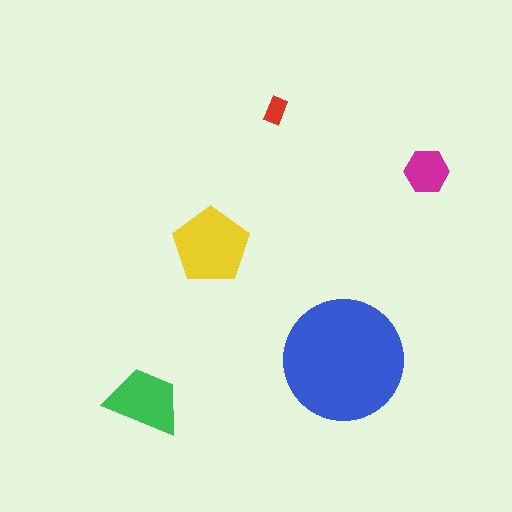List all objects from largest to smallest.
The blue circle, the yellow pentagon, the green trapezoid, the magenta hexagon, the red rectangle.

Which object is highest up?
The red rectangle is topmost.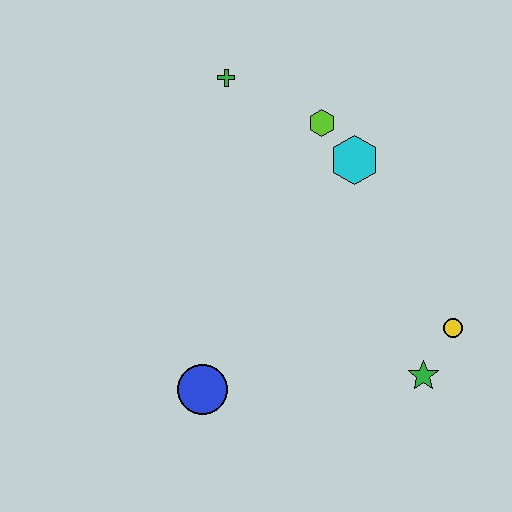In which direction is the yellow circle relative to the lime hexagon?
The yellow circle is below the lime hexagon.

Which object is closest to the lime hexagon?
The cyan hexagon is closest to the lime hexagon.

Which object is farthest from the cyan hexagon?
The blue circle is farthest from the cyan hexagon.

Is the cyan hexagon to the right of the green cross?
Yes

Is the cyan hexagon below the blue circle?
No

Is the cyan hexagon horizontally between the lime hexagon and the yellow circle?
Yes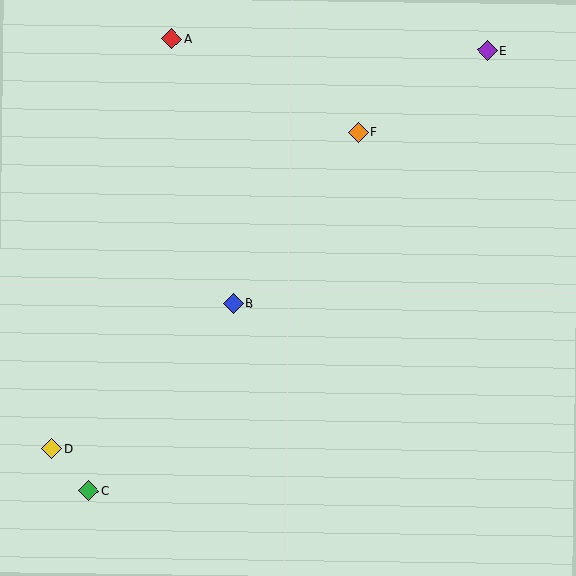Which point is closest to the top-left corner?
Point A is closest to the top-left corner.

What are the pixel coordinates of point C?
Point C is at (89, 491).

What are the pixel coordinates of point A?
Point A is at (172, 39).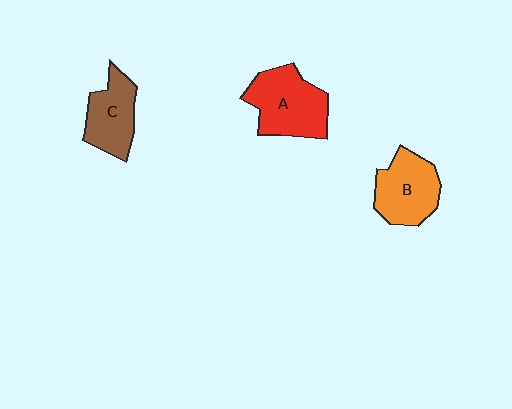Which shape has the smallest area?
Shape C (brown).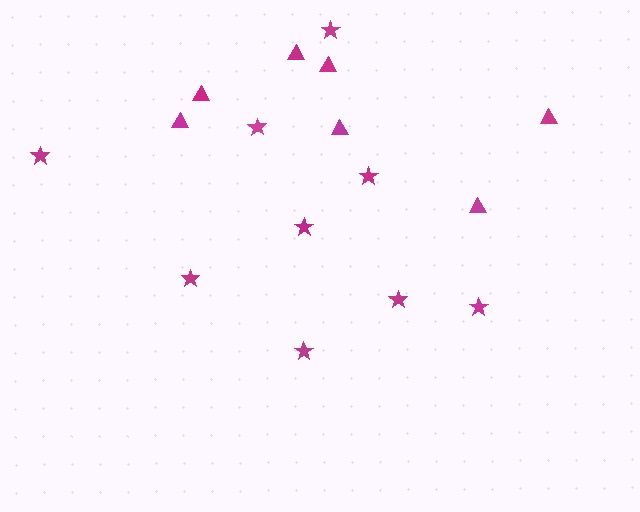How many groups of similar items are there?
There are 2 groups: one group of stars (9) and one group of triangles (7).